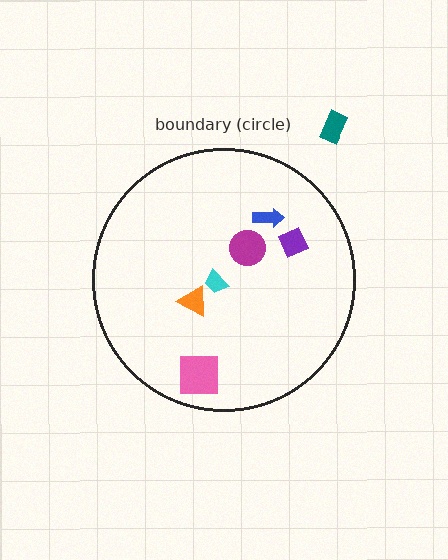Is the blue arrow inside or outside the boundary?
Inside.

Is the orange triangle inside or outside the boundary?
Inside.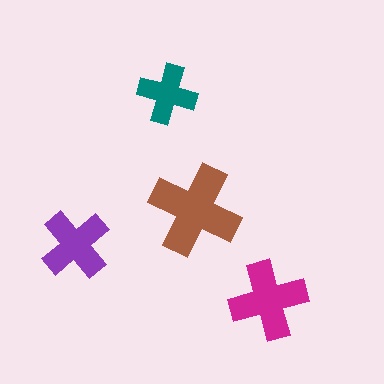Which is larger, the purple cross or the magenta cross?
The magenta one.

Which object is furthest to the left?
The purple cross is leftmost.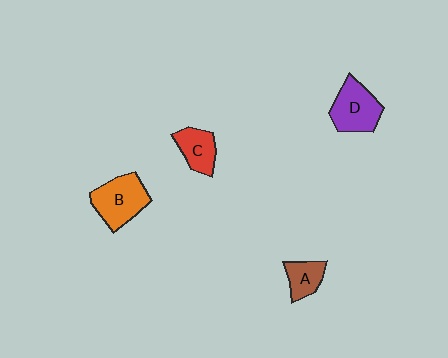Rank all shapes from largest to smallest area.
From largest to smallest: B (orange), D (purple), C (red), A (brown).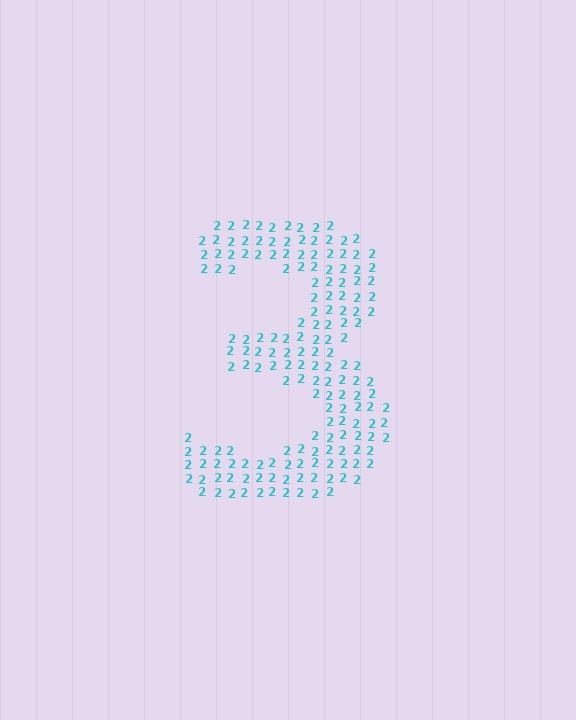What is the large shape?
The large shape is the digit 3.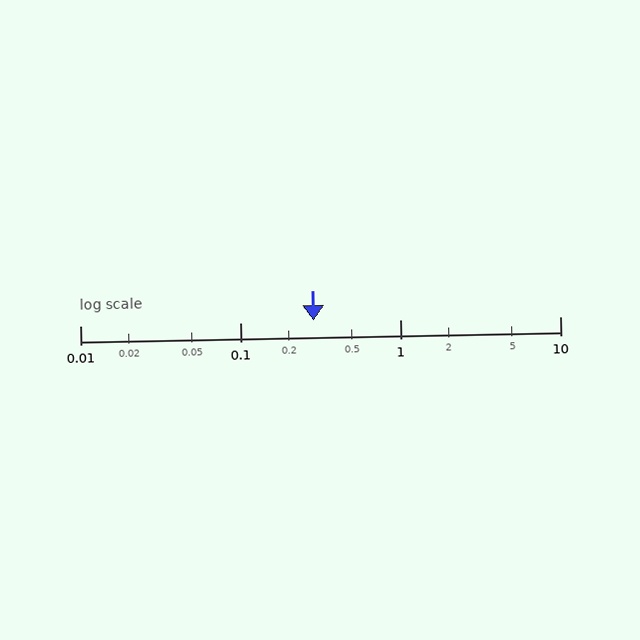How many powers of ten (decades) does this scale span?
The scale spans 3 decades, from 0.01 to 10.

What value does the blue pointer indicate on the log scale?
The pointer indicates approximately 0.29.